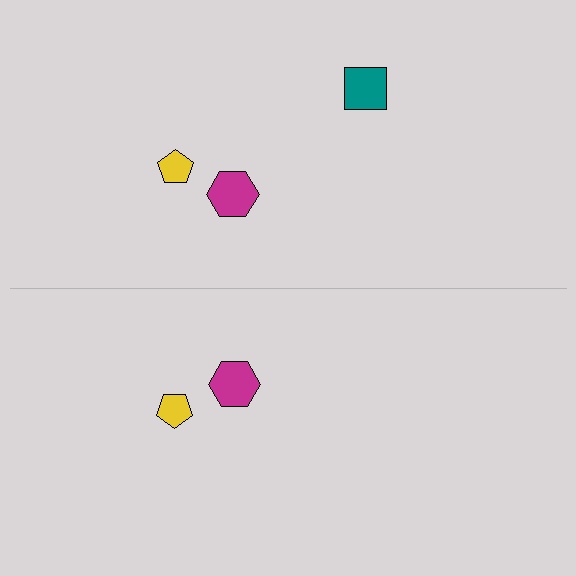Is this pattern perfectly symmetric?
No, the pattern is not perfectly symmetric. A teal square is missing from the bottom side.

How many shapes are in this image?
There are 5 shapes in this image.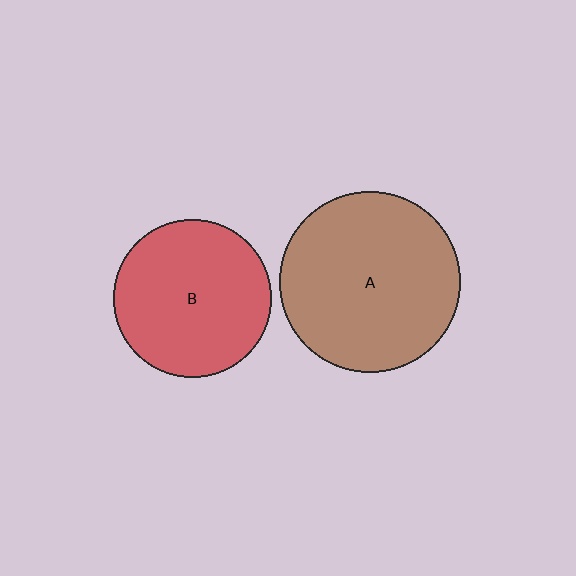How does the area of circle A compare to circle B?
Approximately 1.3 times.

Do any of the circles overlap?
No, none of the circles overlap.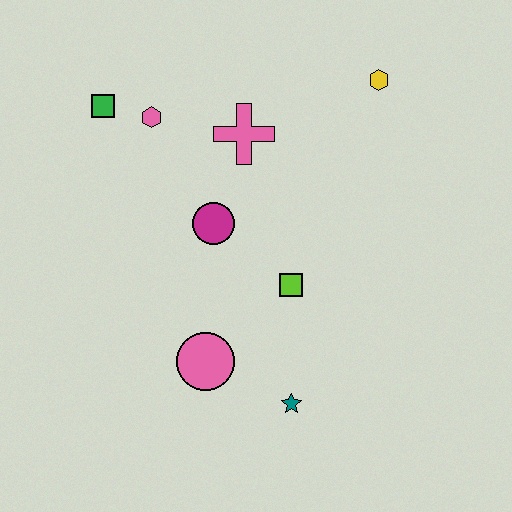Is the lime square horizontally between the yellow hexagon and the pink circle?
Yes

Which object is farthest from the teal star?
The green square is farthest from the teal star.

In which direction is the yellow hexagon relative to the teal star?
The yellow hexagon is above the teal star.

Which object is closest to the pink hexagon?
The green square is closest to the pink hexagon.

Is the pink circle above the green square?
No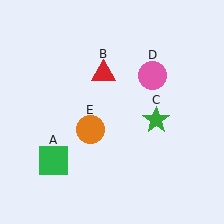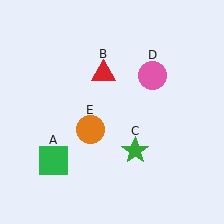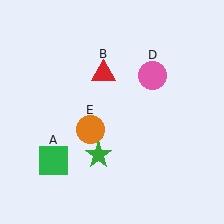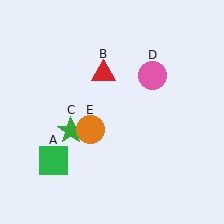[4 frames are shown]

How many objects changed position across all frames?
1 object changed position: green star (object C).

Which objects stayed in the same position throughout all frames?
Green square (object A) and red triangle (object B) and pink circle (object D) and orange circle (object E) remained stationary.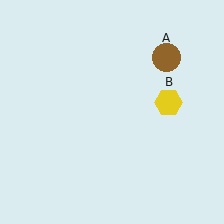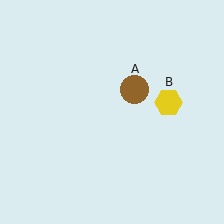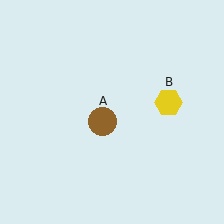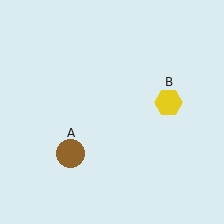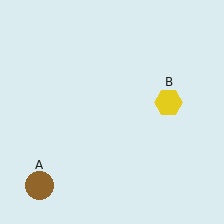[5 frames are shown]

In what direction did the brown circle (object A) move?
The brown circle (object A) moved down and to the left.